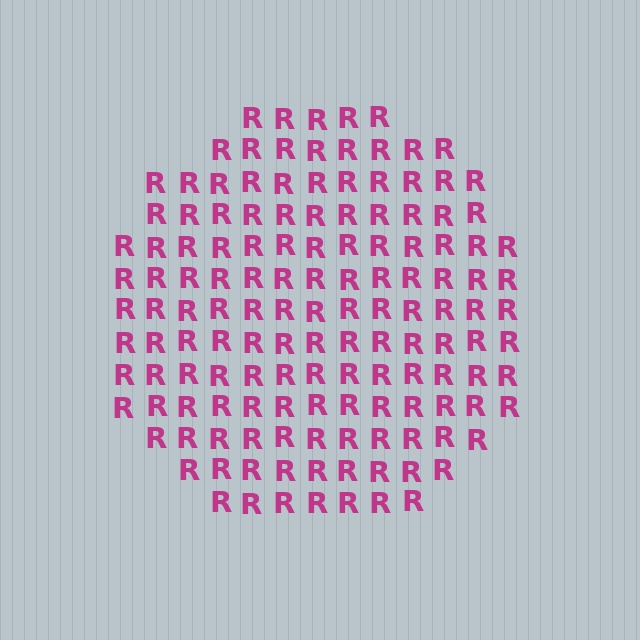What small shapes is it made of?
It is made of small letter R's.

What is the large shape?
The large shape is a circle.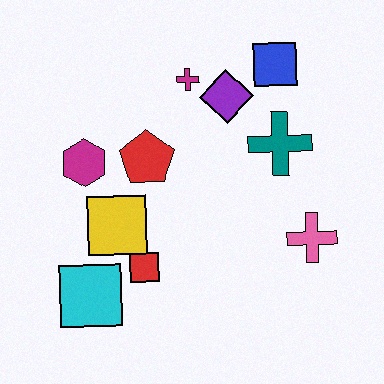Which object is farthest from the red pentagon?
The pink cross is farthest from the red pentagon.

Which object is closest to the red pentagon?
The magenta hexagon is closest to the red pentagon.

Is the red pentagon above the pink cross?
Yes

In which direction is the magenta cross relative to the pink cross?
The magenta cross is above the pink cross.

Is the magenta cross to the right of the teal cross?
No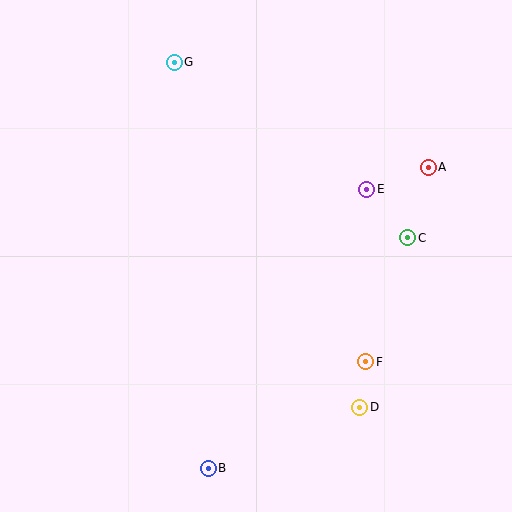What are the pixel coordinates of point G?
Point G is at (174, 62).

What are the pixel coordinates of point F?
Point F is at (366, 362).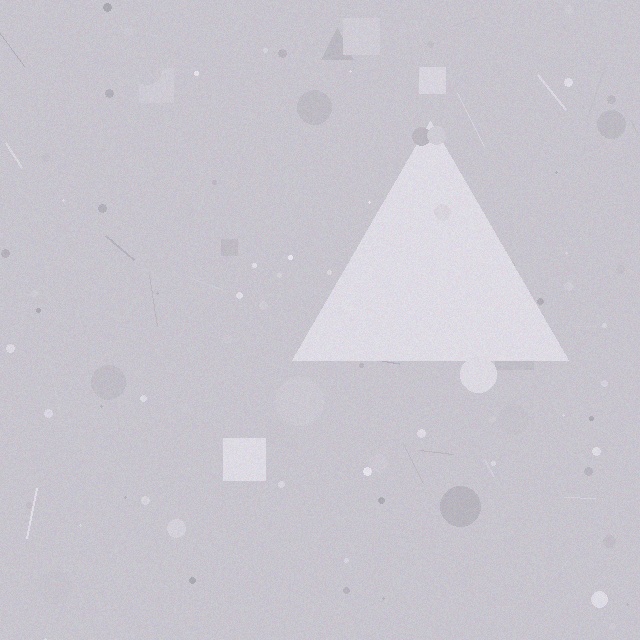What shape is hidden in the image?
A triangle is hidden in the image.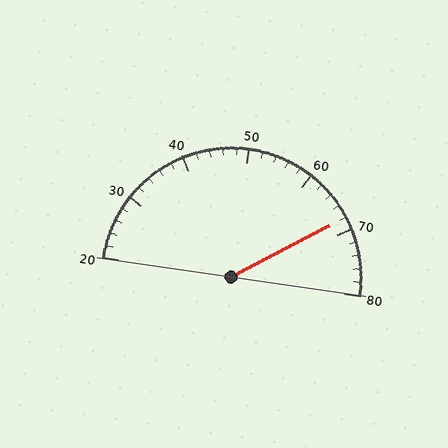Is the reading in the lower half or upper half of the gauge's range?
The reading is in the upper half of the range (20 to 80).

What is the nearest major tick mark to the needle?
The nearest major tick mark is 70.